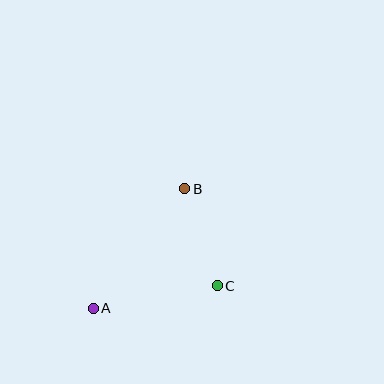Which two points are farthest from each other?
Points A and B are farthest from each other.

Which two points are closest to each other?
Points B and C are closest to each other.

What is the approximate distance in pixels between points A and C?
The distance between A and C is approximately 126 pixels.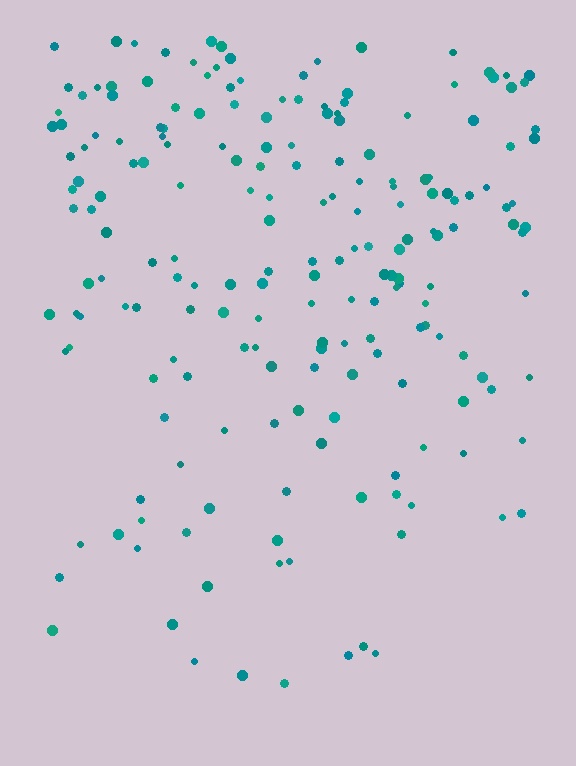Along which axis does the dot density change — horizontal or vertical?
Vertical.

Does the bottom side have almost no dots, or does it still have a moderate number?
Still a moderate number, just noticeably fewer than the top.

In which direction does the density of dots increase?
From bottom to top, with the top side densest.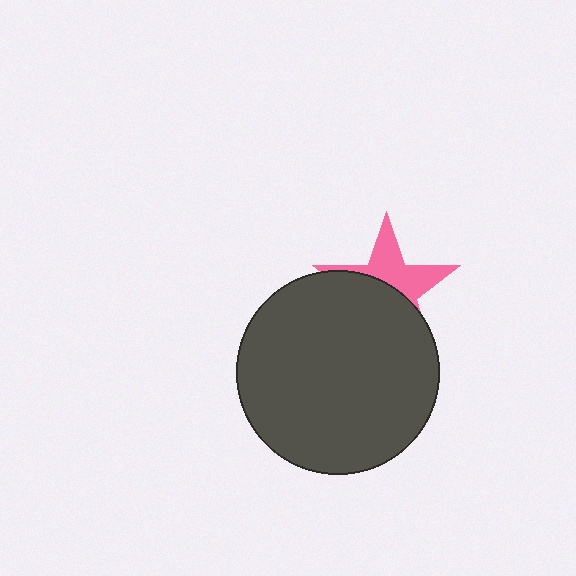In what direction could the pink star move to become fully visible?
The pink star could move up. That would shift it out from behind the dark gray circle entirely.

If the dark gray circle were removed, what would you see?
You would see the complete pink star.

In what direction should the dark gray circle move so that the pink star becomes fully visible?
The dark gray circle should move down. That is the shortest direction to clear the overlap and leave the pink star fully visible.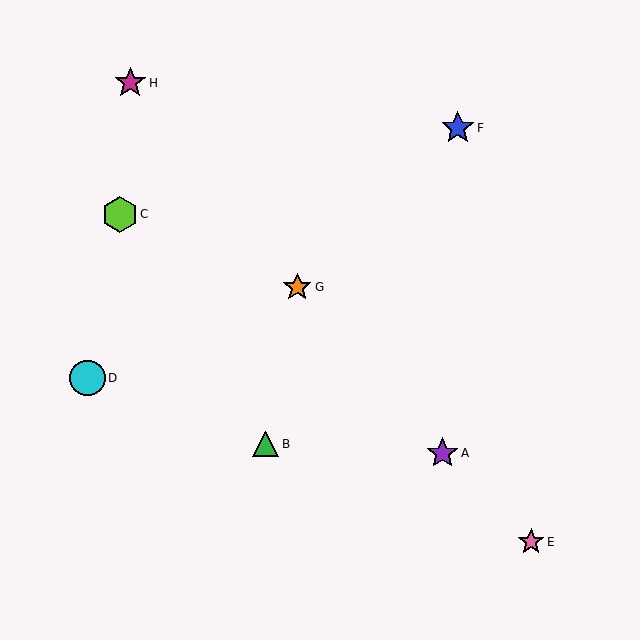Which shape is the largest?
The lime hexagon (labeled C) is the largest.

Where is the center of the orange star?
The center of the orange star is at (297, 287).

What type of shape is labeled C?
Shape C is a lime hexagon.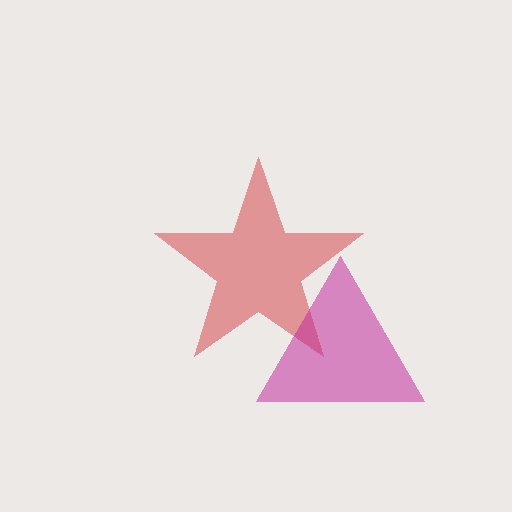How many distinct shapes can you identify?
There are 2 distinct shapes: a red star, a magenta triangle.